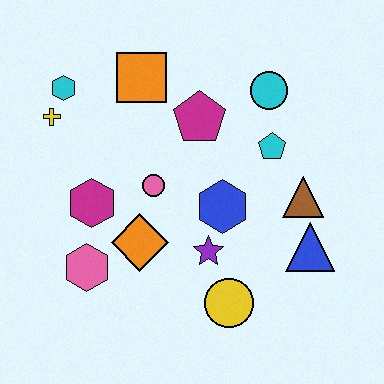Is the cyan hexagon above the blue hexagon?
Yes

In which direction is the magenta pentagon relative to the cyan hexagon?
The magenta pentagon is to the right of the cyan hexagon.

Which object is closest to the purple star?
The blue hexagon is closest to the purple star.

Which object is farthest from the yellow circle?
The cyan hexagon is farthest from the yellow circle.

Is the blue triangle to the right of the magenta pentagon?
Yes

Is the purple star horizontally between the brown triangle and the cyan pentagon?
No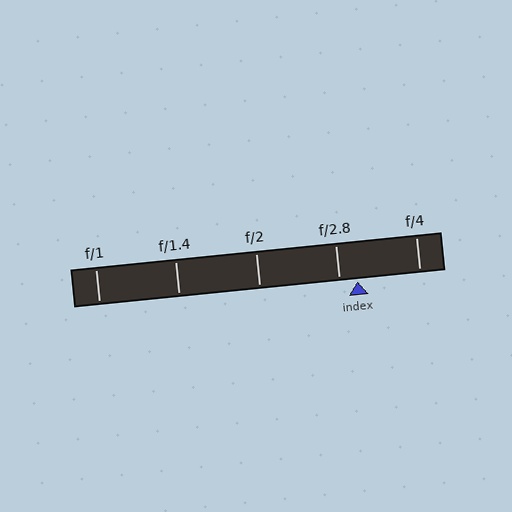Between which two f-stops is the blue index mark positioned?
The index mark is between f/2.8 and f/4.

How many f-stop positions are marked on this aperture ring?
There are 5 f-stop positions marked.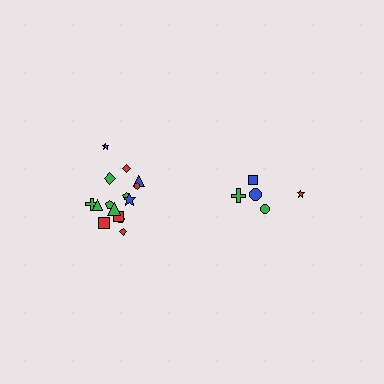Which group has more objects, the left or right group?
The left group.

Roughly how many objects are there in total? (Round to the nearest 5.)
Roughly 20 objects in total.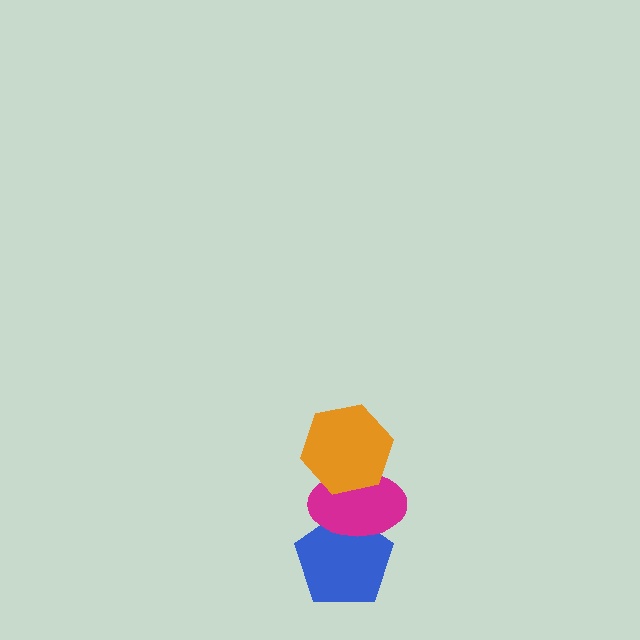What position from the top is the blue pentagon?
The blue pentagon is 3rd from the top.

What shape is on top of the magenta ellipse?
The orange hexagon is on top of the magenta ellipse.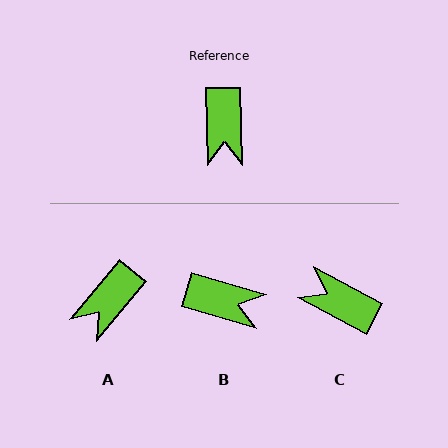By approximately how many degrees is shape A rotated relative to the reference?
Approximately 40 degrees clockwise.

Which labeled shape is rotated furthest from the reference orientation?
C, about 119 degrees away.